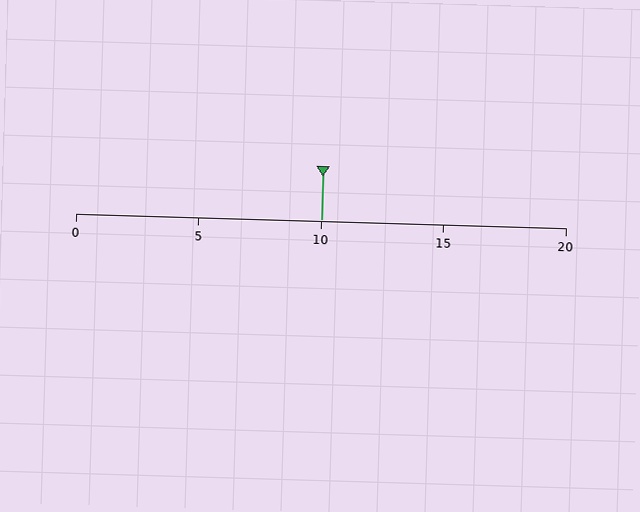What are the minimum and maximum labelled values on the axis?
The axis runs from 0 to 20.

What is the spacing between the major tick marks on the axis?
The major ticks are spaced 5 apart.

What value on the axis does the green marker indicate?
The marker indicates approximately 10.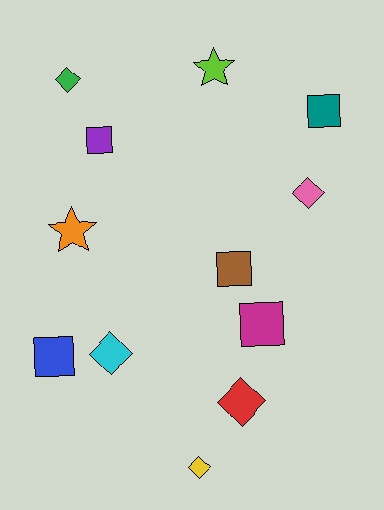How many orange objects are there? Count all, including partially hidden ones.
There is 1 orange object.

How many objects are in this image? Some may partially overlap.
There are 12 objects.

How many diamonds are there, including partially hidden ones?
There are 5 diamonds.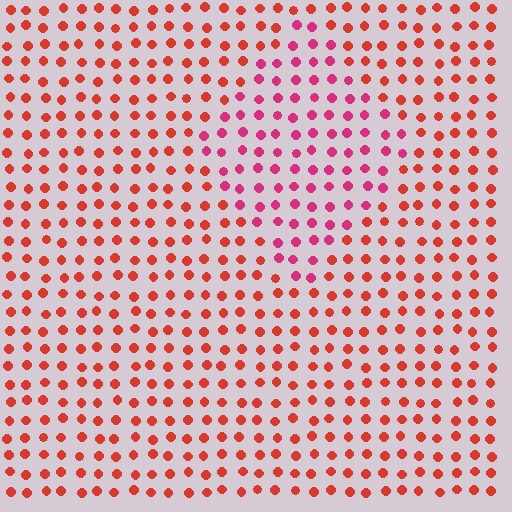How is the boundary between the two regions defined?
The boundary is defined purely by a slight shift in hue (about 32 degrees). Spacing, size, and orientation are identical on both sides.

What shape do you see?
I see a diamond.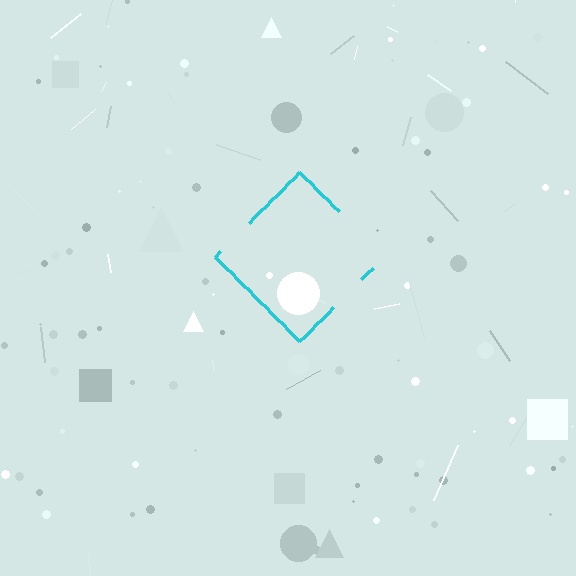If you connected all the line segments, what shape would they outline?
They would outline a diamond.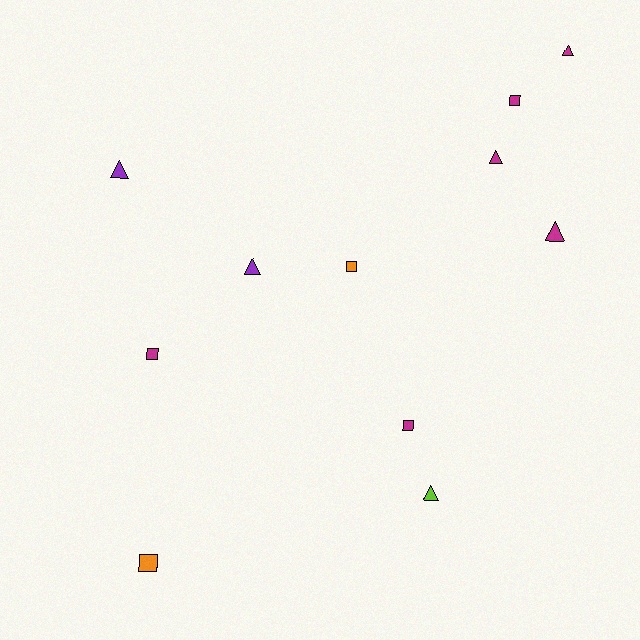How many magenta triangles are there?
There are 3 magenta triangles.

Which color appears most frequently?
Magenta, with 6 objects.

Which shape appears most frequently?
Triangle, with 6 objects.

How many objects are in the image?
There are 11 objects.